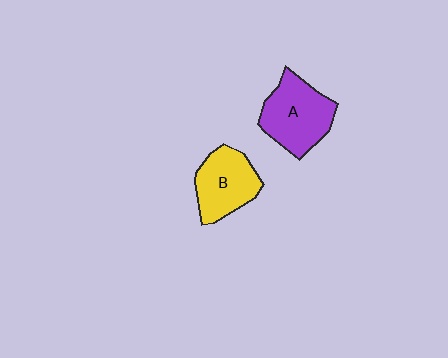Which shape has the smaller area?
Shape B (yellow).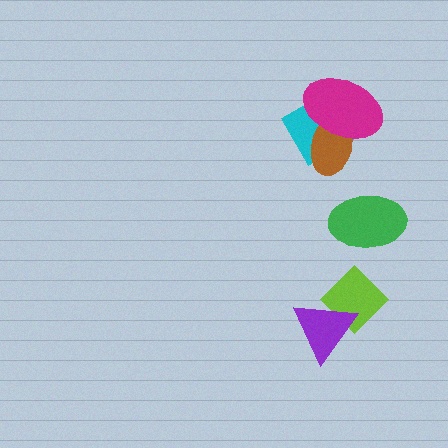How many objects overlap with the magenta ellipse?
2 objects overlap with the magenta ellipse.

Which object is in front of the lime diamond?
The purple triangle is in front of the lime diamond.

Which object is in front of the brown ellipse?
The magenta ellipse is in front of the brown ellipse.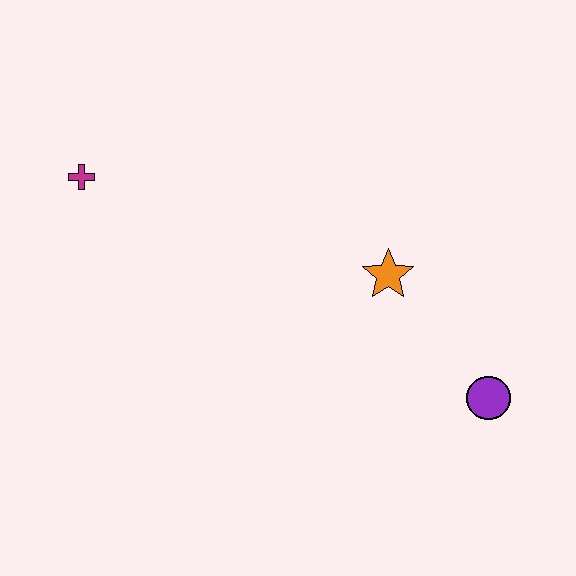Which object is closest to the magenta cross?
The orange star is closest to the magenta cross.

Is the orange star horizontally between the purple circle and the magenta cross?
Yes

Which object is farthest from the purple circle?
The magenta cross is farthest from the purple circle.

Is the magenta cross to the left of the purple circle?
Yes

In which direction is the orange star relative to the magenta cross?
The orange star is to the right of the magenta cross.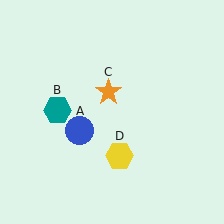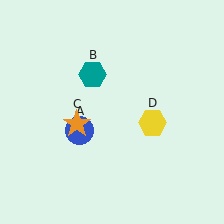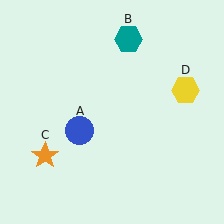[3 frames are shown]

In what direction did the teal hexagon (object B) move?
The teal hexagon (object B) moved up and to the right.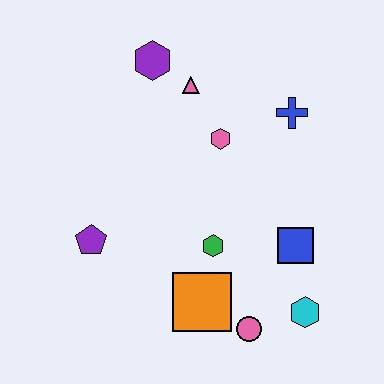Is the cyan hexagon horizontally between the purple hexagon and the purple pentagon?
No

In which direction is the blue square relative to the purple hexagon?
The blue square is below the purple hexagon.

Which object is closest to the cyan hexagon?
The pink circle is closest to the cyan hexagon.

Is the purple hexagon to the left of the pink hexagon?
Yes